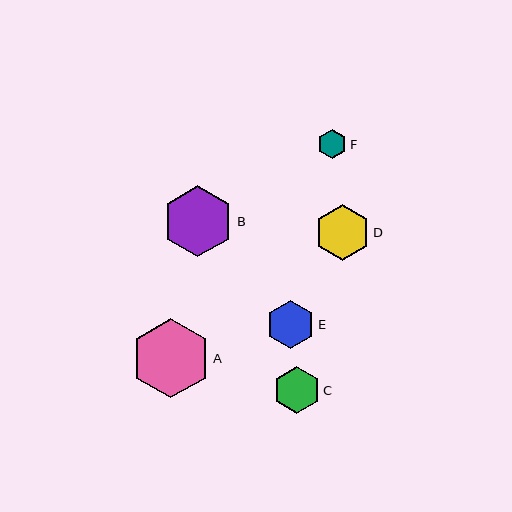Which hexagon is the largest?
Hexagon A is the largest with a size of approximately 79 pixels.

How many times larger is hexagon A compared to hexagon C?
Hexagon A is approximately 1.7 times the size of hexagon C.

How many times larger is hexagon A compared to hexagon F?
Hexagon A is approximately 2.7 times the size of hexagon F.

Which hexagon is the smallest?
Hexagon F is the smallest with a size of approximately 29 pixels.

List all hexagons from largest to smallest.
From largest to smallest: A, B, D, E, C, F.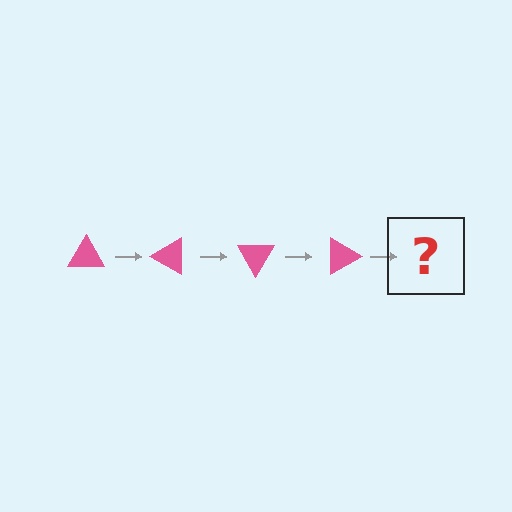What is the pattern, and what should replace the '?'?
The pattern is that the triangle rotates 30 degrees each step. The '?' should be a pink triangle rotated 120 degrees.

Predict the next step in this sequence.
The next step is a pink triangle rotated 120 degrees.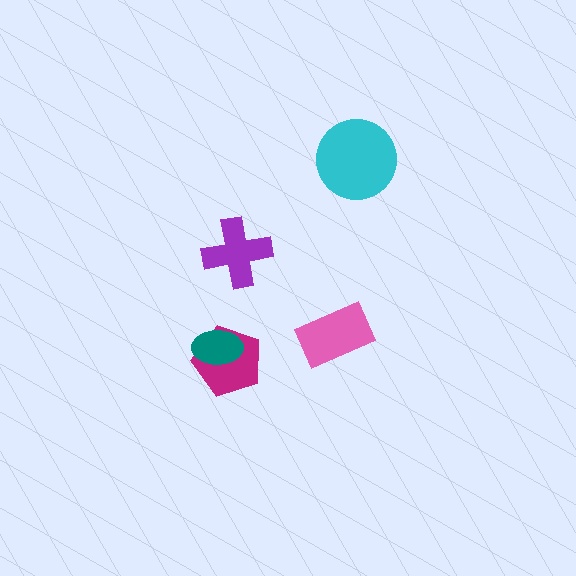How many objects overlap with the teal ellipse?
1 object overlaps with the teal ellipse.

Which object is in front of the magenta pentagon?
The teal ellipse is in front of the magenta pentagon.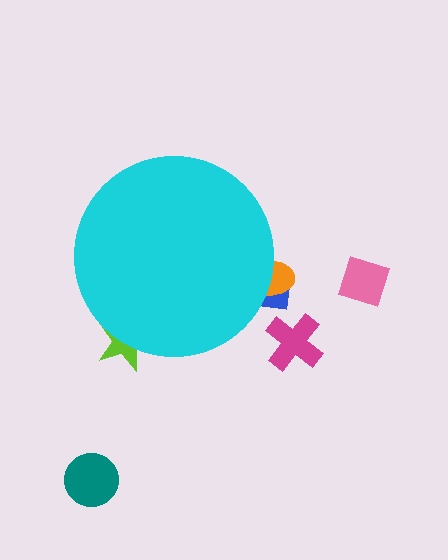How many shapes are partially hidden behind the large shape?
3 shapes are partially hidden.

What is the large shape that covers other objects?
A cyan circle.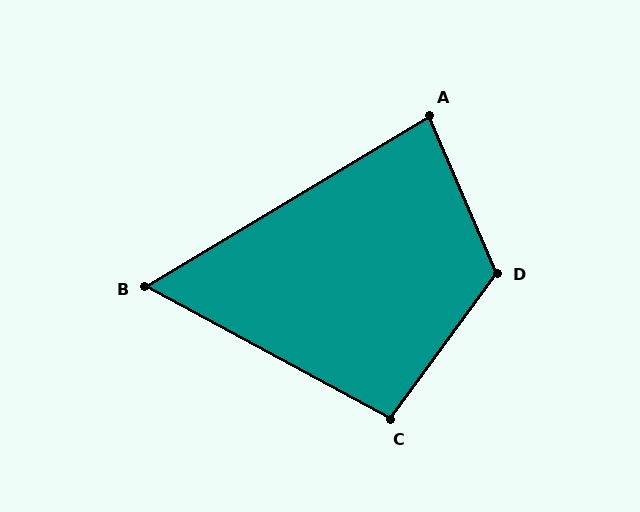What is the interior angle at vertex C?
Approximately 98 degrees (obtuse).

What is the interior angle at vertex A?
Approximately 82 degrees (acute).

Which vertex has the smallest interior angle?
B, at approximately 60 degrees.